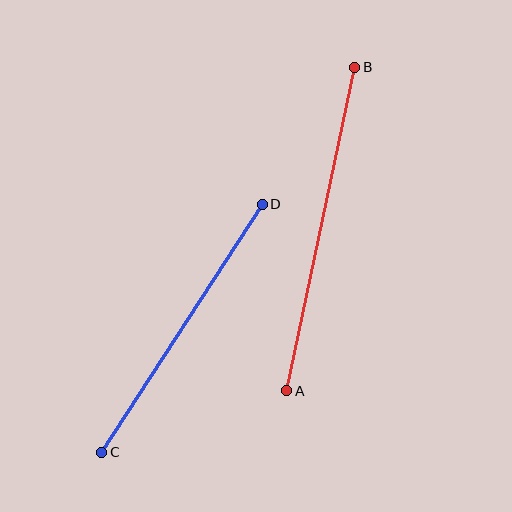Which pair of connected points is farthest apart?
Points A and B are farthest apart.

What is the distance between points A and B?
The distance is approximately 331 pixels.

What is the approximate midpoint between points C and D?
The midpoint is at approximately (182, 328) pixels.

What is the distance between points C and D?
The distance is approximately 295 pixels.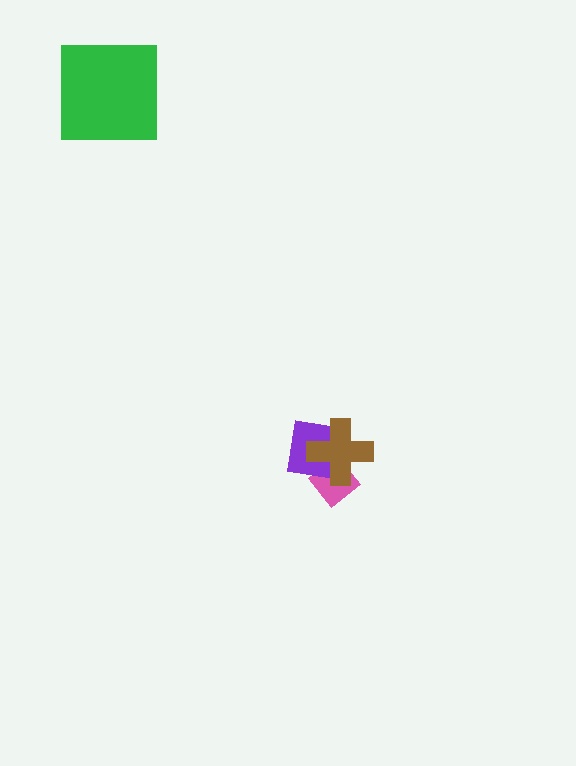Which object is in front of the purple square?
The brown cross is in front of the purple square.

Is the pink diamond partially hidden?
Yes, it is partially covered by another shape.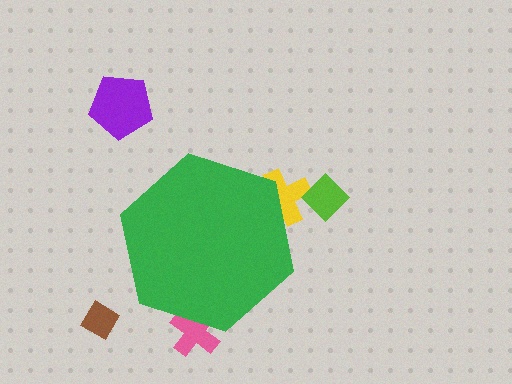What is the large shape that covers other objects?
A green hexagon.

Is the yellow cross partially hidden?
Yes, the yellow cross is partially hidden behind the green hexagon.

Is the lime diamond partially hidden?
No, the lime diamond is fully visible.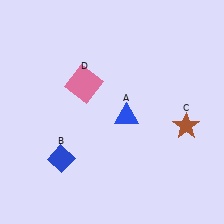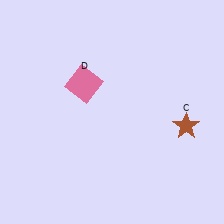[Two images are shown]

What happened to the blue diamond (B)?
The blue diamond (B) was removed in Image 2. It was in the bottom-left area of Image 1.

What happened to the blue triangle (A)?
The blue triangle (A) was removed in Image 2. It was in the bottom-right area of Image 1.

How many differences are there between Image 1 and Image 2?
There are 2 differences between the two images.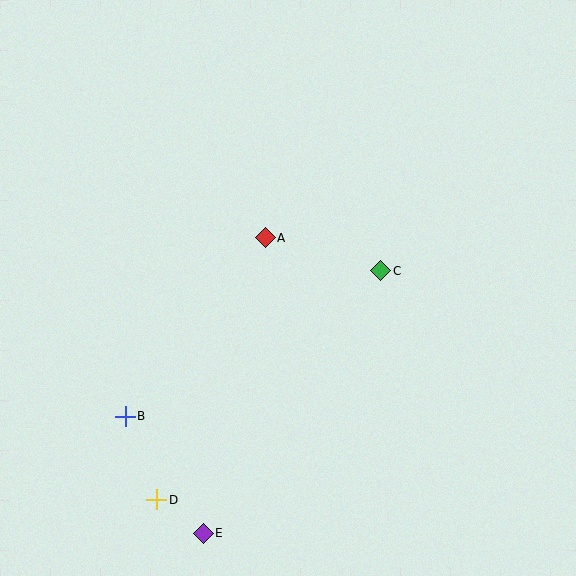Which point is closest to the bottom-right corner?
Point C is closest to the bottom-right corner.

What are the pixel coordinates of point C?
Point C is at (381, 271).